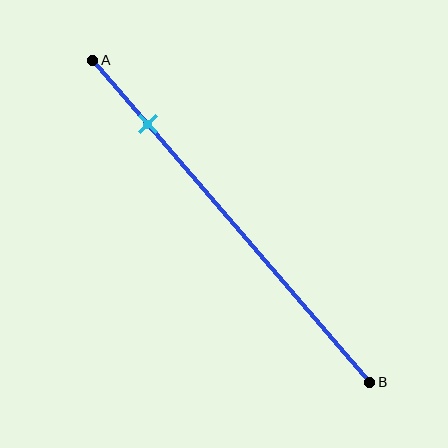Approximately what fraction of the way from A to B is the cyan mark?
The cyan mark is approximately 20% of the way from A to B.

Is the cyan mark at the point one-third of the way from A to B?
No, the mark is at about 20% from A, not at the 33% one-third point.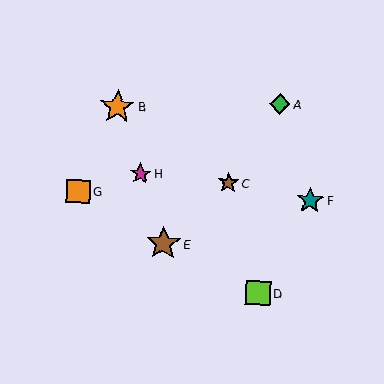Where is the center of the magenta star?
The center of the magenta star is at (140, 174).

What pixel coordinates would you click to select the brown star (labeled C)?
Click at (228, 183) to select the brown star C.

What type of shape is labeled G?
Shape G is an orange square.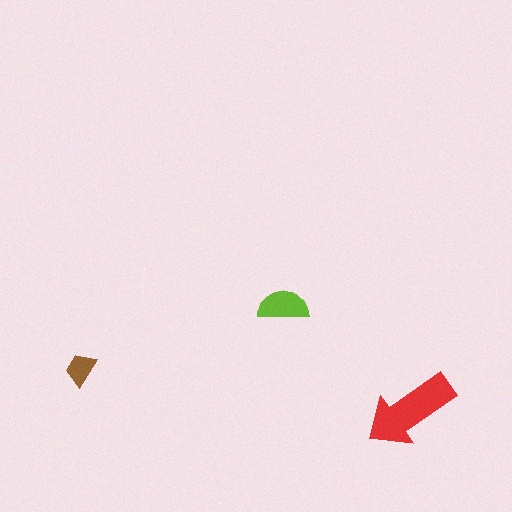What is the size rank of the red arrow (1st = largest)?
1st.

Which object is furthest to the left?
The brown trapezoid is leftmost.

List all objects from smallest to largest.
The brown trapezoid, the lime semicircle, the red arrow.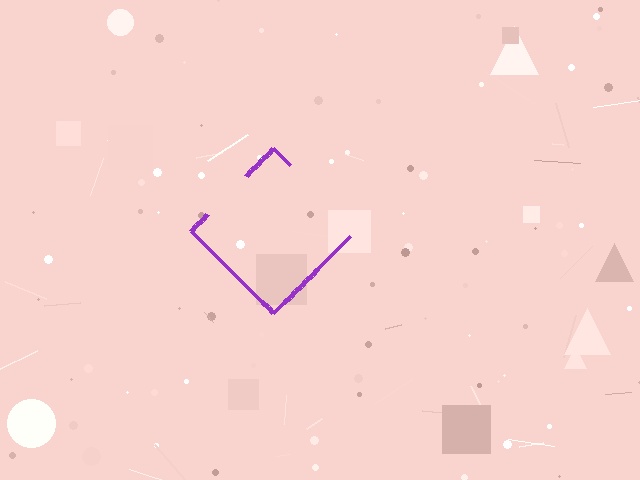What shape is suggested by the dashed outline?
The dashed outline suggests a diamond.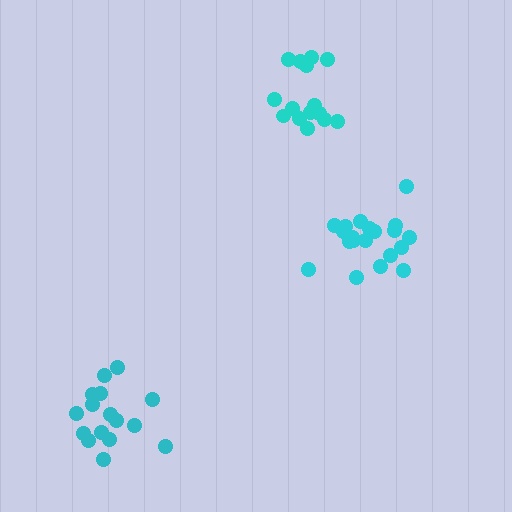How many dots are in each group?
Group 1: 16 dots, Group 2: 20 dots, Group 3: 15 dots (51 total).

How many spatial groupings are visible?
There are 3 spatial groupings.